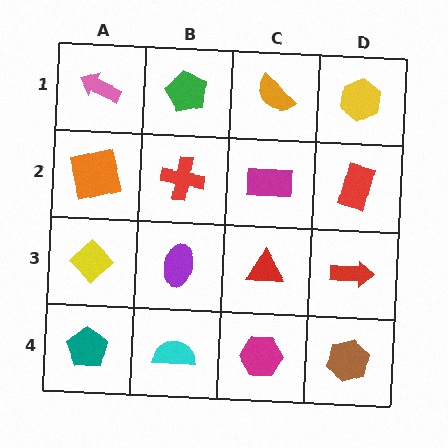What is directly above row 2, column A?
A pink arrow.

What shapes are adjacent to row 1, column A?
An orange square (row 2, column A), a green pentagon (row 1, column B).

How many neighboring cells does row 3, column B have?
4.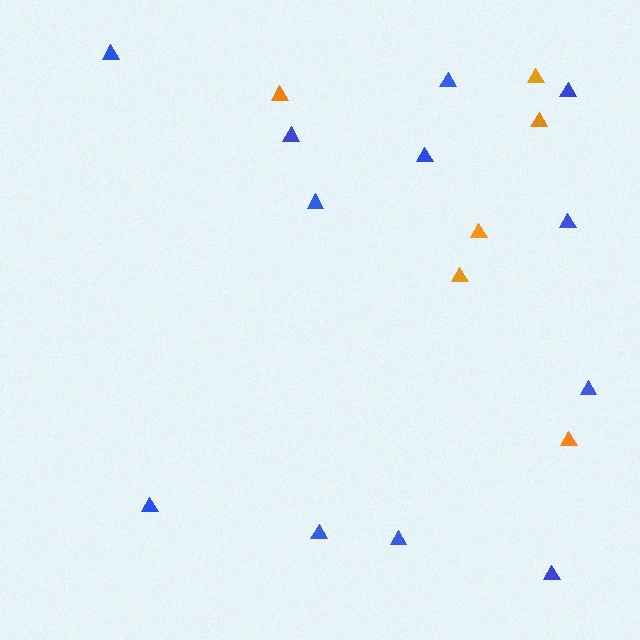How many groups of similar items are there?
There are 2 groups: one group of orange triangles (6) and one group of blue triangles (12).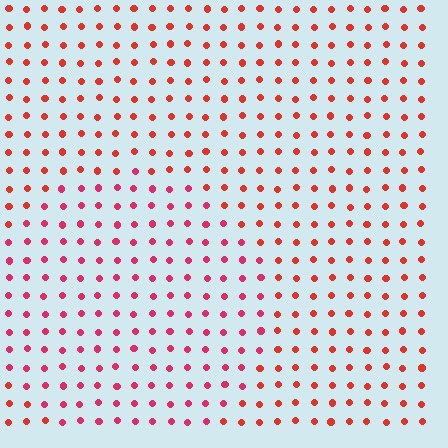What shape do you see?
I see a circle.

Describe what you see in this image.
The image is filled with small red elements in a uniform arrangement. A circle-shaped region is visible where the elements are tinted to a slightly different hue, forming a subtle color boundary.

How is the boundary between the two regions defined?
The boundary is defined purely by a slight shift in hue (about 24 degrees). Spacing, size, and orientation are identical on both sides.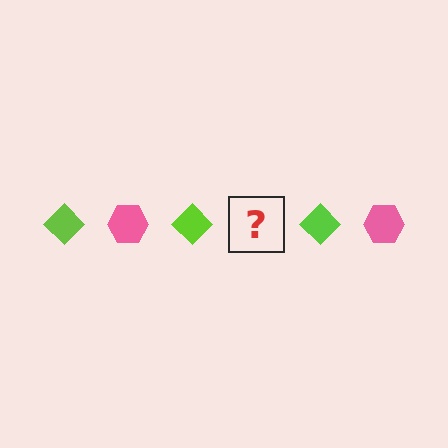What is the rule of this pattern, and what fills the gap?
The rule is that the pattern alternates between lime diamond and pink hexagon. The gap should be filled with a pink hexagon.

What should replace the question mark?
The question mark should be replaced with a pink hexagon.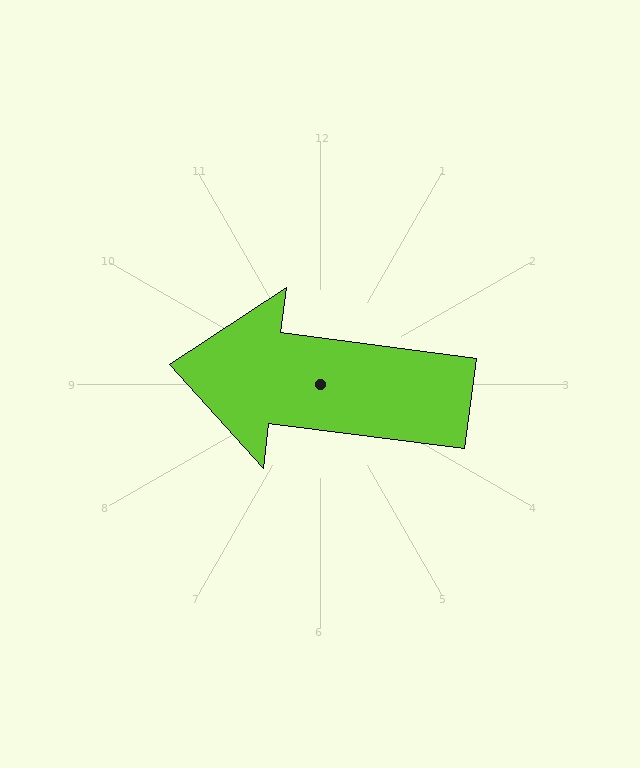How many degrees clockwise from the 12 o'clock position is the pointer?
Approximately 278 degrees.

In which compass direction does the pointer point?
West.